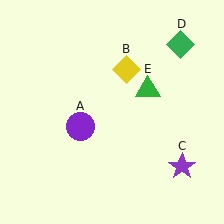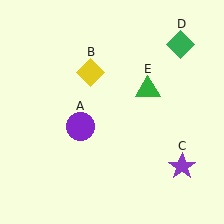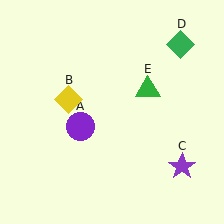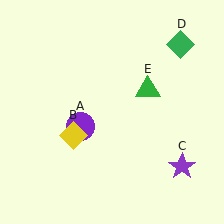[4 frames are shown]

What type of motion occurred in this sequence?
The yellow diamond (object B) rotated counterclockwise around the center of the scene.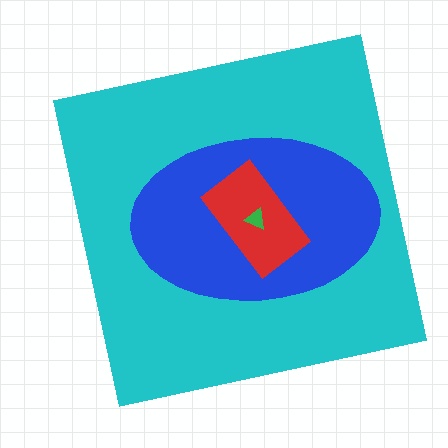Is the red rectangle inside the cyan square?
Yes.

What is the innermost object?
The green triangle.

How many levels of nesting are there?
4.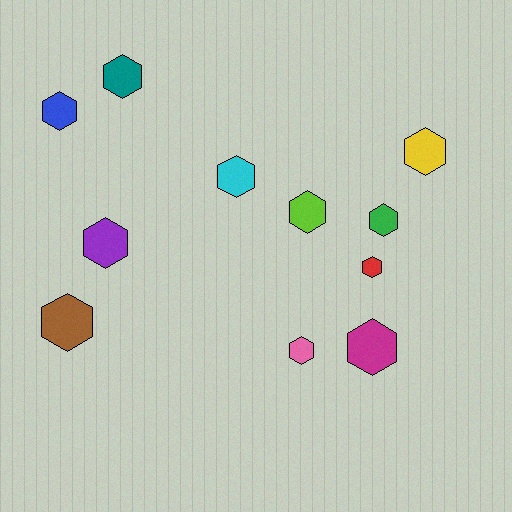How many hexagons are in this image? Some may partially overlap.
There are 11 hexagons.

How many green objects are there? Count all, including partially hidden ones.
There is 1 green object.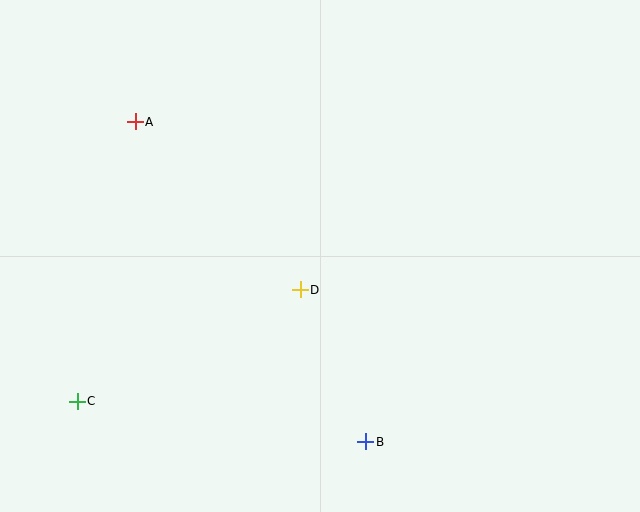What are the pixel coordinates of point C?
Point C is at (77, 401).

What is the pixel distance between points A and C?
The distance between A and C is 285 pixels.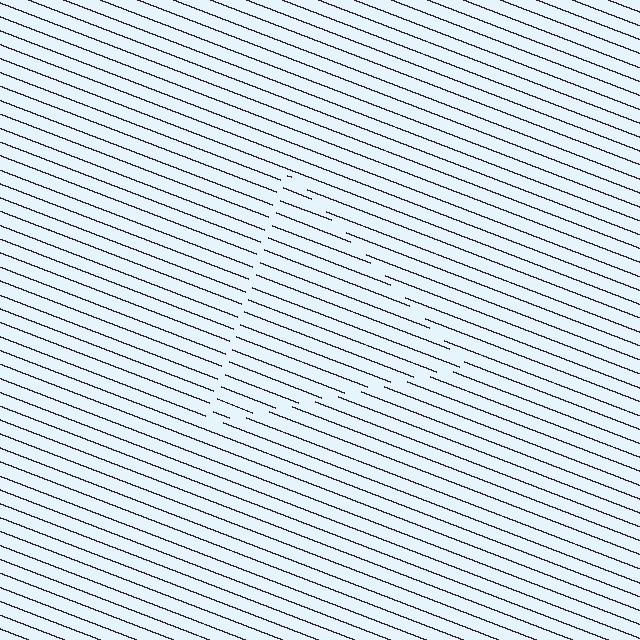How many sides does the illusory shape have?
3 sides — the line-ends trace a triangle.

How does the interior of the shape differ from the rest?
The interior of the shape contains the same grating, shifted by half a period — the contour is defined by the phase discontinuity where line-ends from the inner and outer gratings abut.